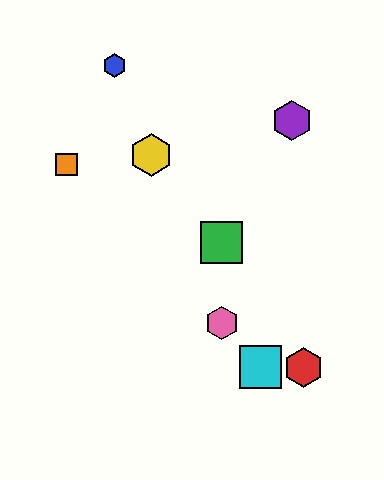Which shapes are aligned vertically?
The green square, the pink hexagon are aligned vertically.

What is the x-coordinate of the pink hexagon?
The pink hexagon is at x≈222.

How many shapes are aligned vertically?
2 shapes (the green square, the pink hexagon) are aligned vertically.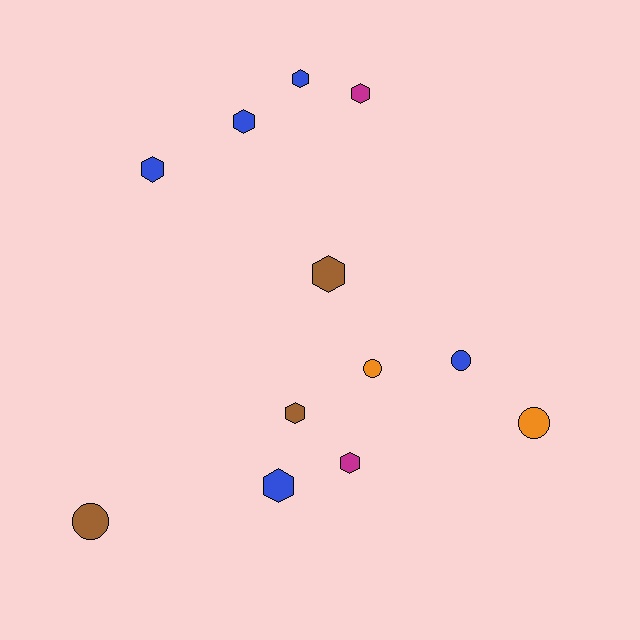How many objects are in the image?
There are 12 objects.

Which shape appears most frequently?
Hexagon, with 8 objects.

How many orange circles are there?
There are 2 orange circles.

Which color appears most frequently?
Blue, with 5 objects.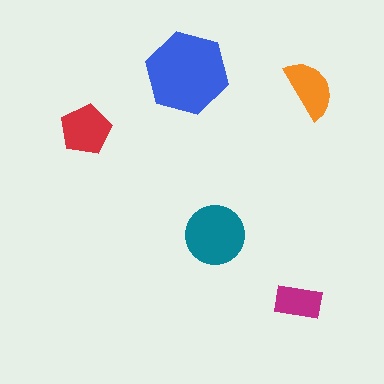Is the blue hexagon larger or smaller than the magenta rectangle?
Larger.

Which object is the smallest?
The magenta rectangle.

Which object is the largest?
The blue hexagon.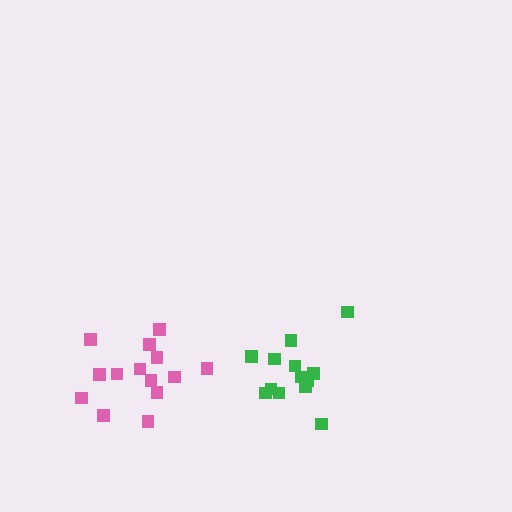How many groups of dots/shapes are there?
There are 2 groups.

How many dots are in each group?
Group 1: 13 dots, Group 2: 14 dots (27 total).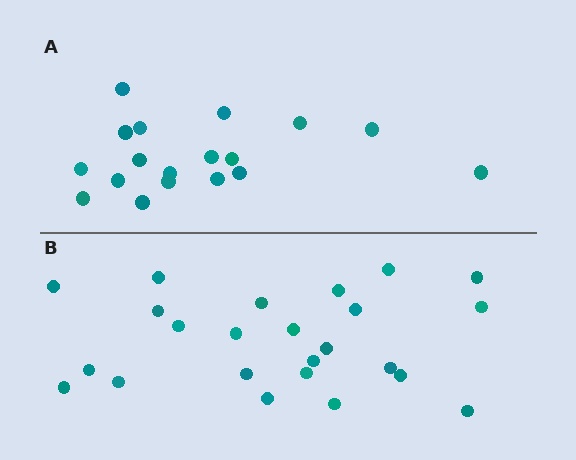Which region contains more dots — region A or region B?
Region B (the bottom region) has more dots.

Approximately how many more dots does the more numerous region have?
Region B has about 6 more dots than region A.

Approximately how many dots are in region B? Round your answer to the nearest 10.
About 20 dots. (The exact count is 24, which rounds to 20.)